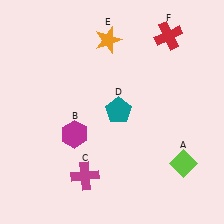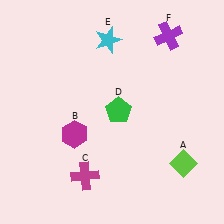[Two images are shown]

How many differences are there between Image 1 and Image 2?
There are 3 differences between the two images.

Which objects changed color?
D changed from teal to green. E changed from orange to cyan. F changed from red to purple.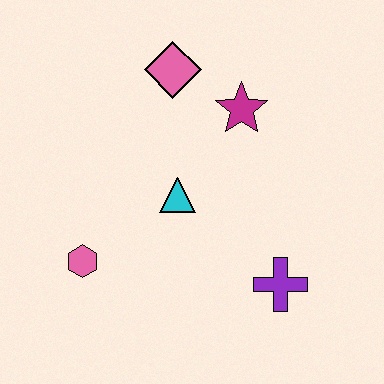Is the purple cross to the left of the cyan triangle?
No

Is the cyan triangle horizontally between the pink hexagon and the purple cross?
Yes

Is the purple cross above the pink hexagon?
No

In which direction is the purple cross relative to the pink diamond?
The purple cross is below the pink diamond.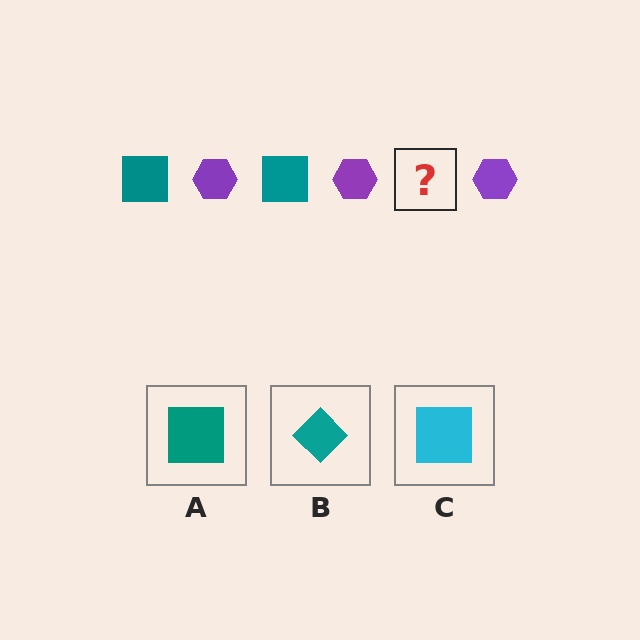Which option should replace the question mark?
Option A.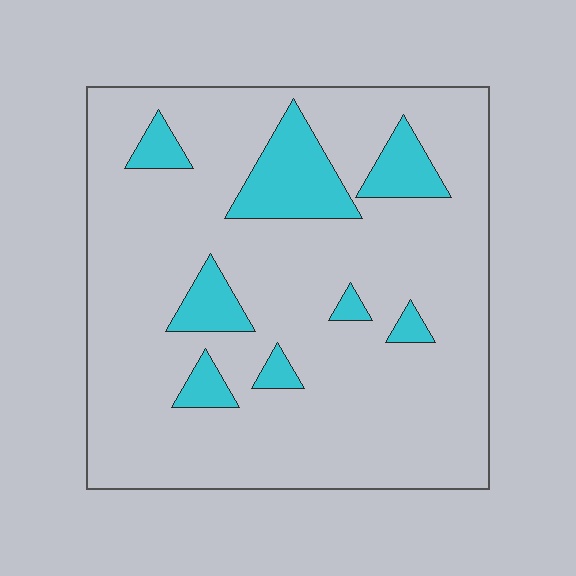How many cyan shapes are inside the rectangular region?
8.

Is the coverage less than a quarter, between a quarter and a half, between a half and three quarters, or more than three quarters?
Less than a quarter.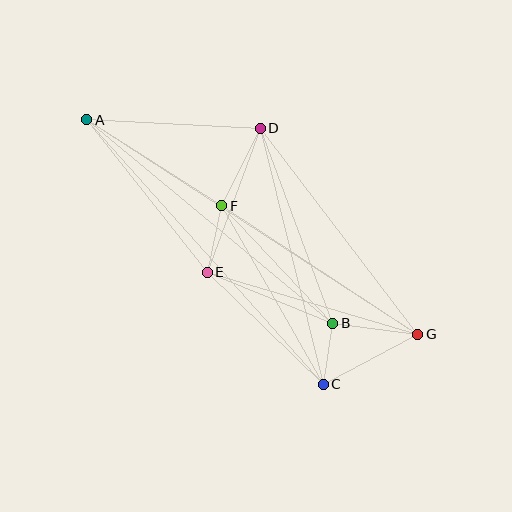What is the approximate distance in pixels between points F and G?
The distance between F and G is approximately 234 pixels.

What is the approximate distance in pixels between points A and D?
The distance between A and D is approximately 173 pixels.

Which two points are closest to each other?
Points B and C are closest to each other.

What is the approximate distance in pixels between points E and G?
The distance between E and G is approximately 219 pixels.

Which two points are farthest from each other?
Points A and G are farthest from each other.